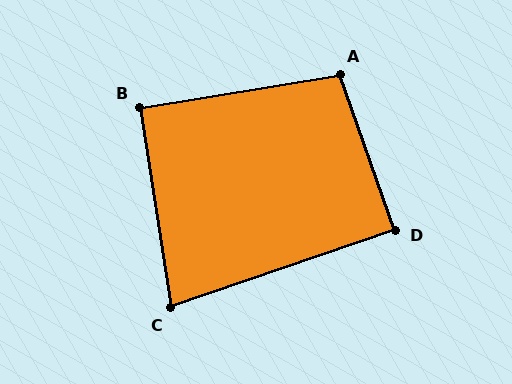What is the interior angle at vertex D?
Approximately 90 degrees (approximately right).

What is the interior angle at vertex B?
Approximately 90 degrees (approximately right).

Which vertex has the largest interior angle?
A, at approximately 100 degrees.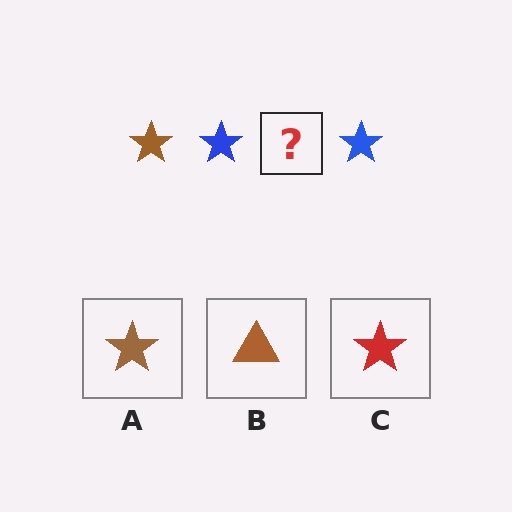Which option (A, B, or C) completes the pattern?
A.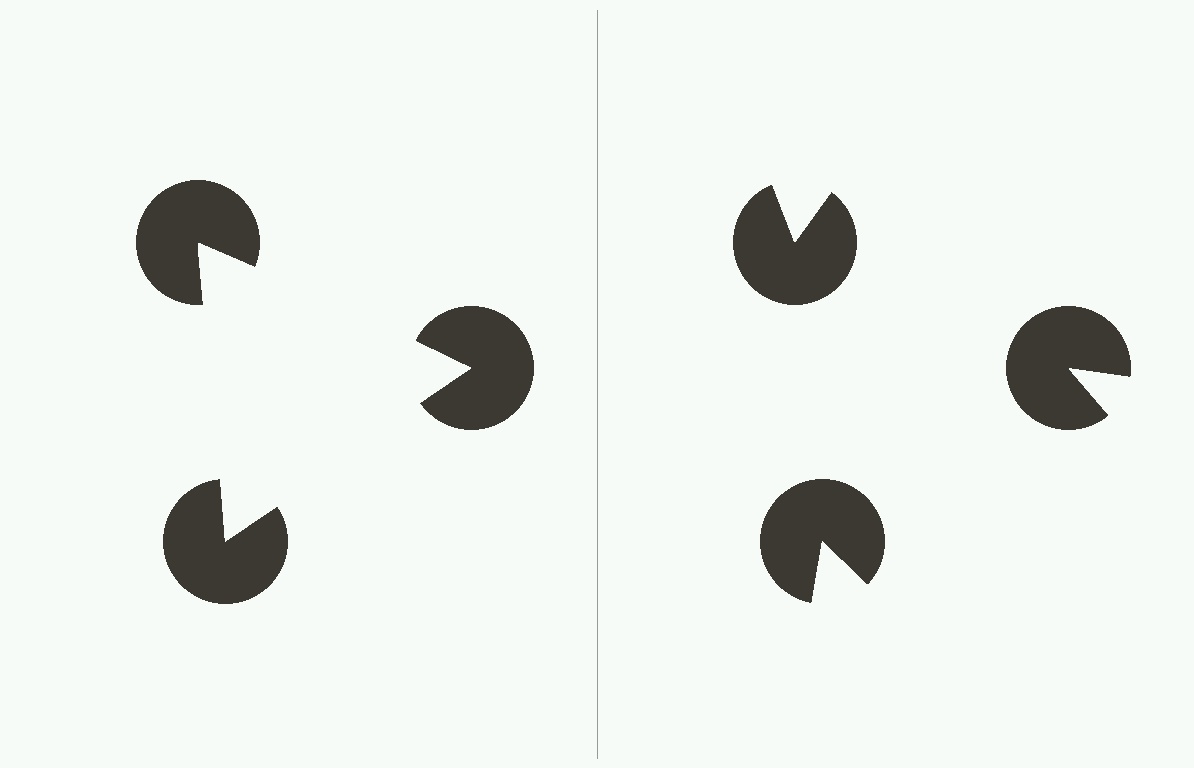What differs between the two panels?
The pac-man discs are positioned identically on both sides; only the wedge orientations differ. On the left they align to a triangle; on the right they are misaligned.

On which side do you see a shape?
An illusory triangle appears on the left side. On the right side the wedge cuts are rotated, so no coherent shape forms.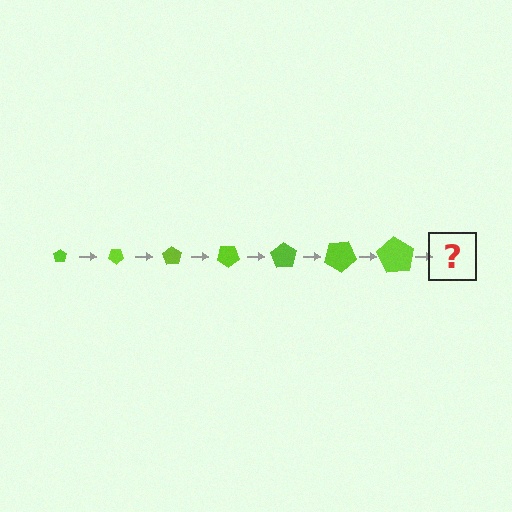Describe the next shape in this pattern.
It should be a pentagon, larger than the previous one and rotated 245 degrees from the start.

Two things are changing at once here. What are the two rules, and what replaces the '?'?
The two rules are that the pentagon grows larger each step and it rotates 35 degrees each step. The '?' should be a pentagon, larger than the previous one and rotated 245 degrees from the start.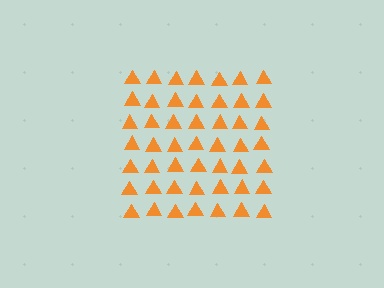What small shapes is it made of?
It is made of small triangles.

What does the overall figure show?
The overall figure shows a square.